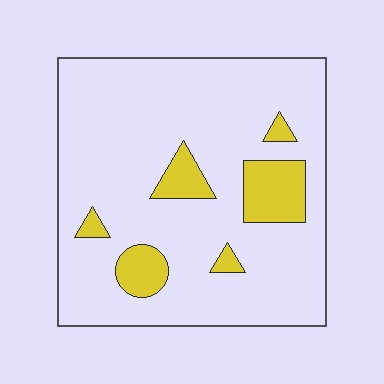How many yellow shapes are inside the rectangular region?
6.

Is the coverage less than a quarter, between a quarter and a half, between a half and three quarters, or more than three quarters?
Less than a quarter.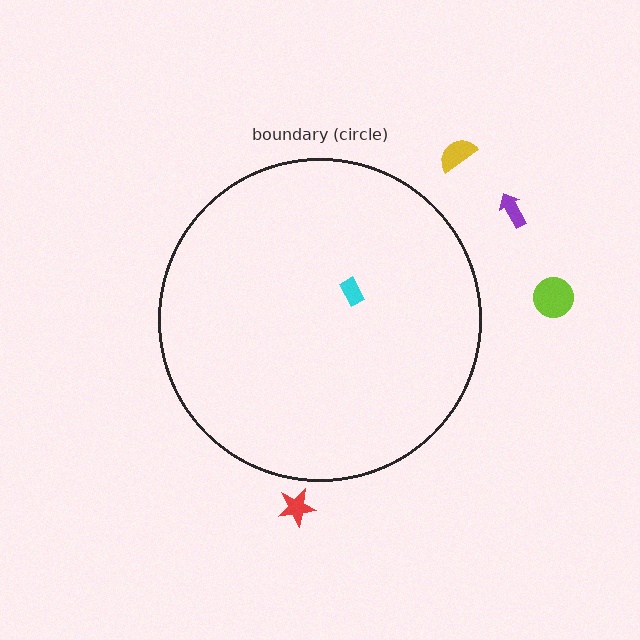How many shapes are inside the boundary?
1 inside, 4 outside.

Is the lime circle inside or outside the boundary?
Outside.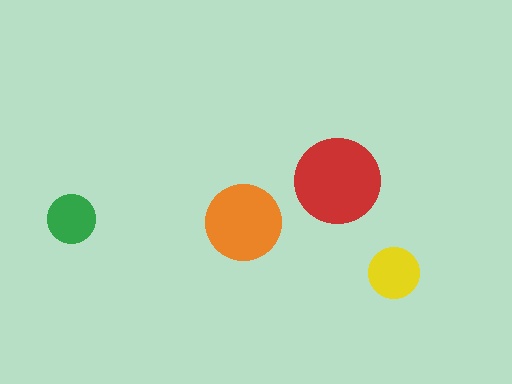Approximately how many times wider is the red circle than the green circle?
About 2 times wider.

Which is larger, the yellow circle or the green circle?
The yellow one.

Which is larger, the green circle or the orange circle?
The orange one.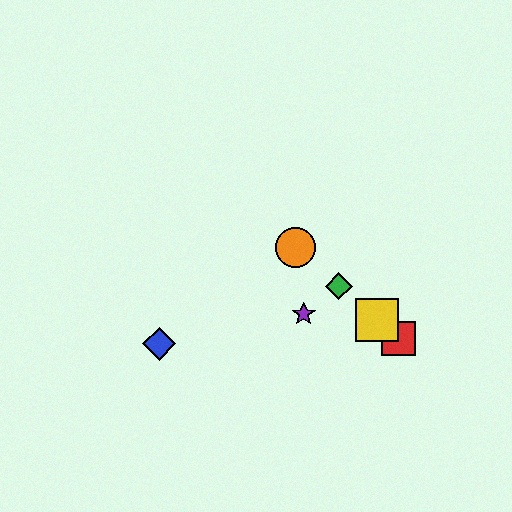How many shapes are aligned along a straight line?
4 shapes (the red square, the green diamond, the yellow square, the orange circle) are aligned along a straight line.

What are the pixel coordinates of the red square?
The red square is at (398, 339).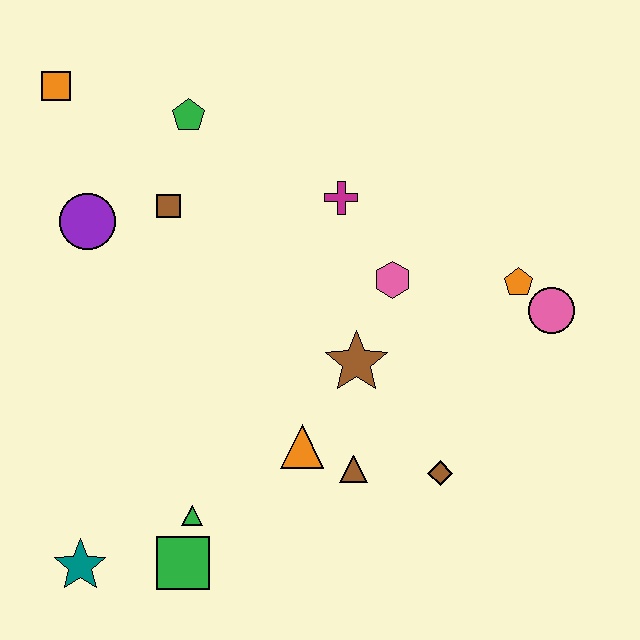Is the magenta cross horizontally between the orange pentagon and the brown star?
No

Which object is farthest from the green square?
The orange square is farthest from the green square.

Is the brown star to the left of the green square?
No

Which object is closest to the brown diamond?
The brown triangle is closest to the brown diamond.